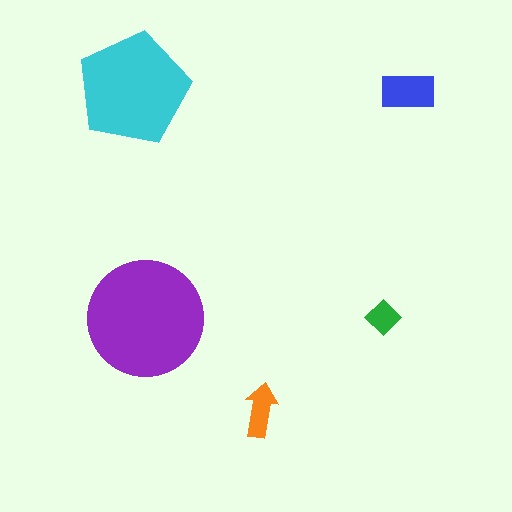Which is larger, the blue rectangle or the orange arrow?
The blue rectangle.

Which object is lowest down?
The orange arrow is bottommost.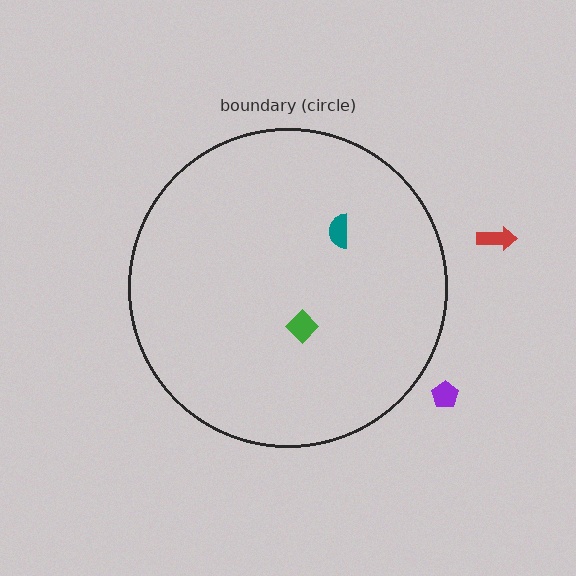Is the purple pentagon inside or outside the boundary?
Outside.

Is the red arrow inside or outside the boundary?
Outside.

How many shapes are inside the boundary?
2 inside, 2 outside.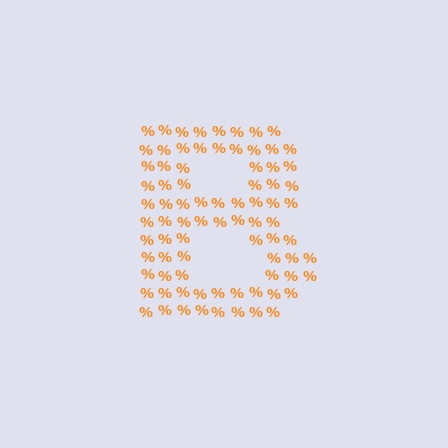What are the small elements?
The small elements are percent signs.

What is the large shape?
The large shape is the letter B.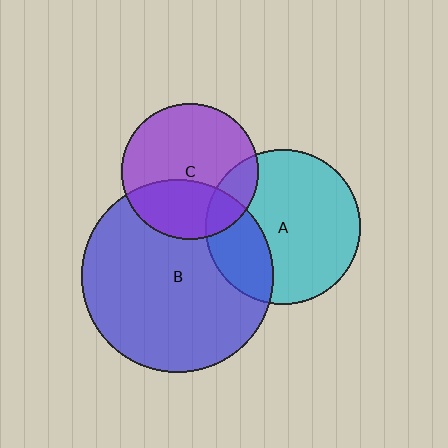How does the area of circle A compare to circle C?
Approximately 1.3 times.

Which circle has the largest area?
Circle B (blue).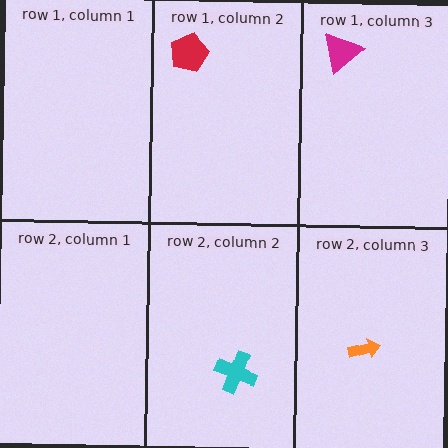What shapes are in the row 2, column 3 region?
The orange arrow.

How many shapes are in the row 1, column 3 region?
1.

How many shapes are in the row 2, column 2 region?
1.